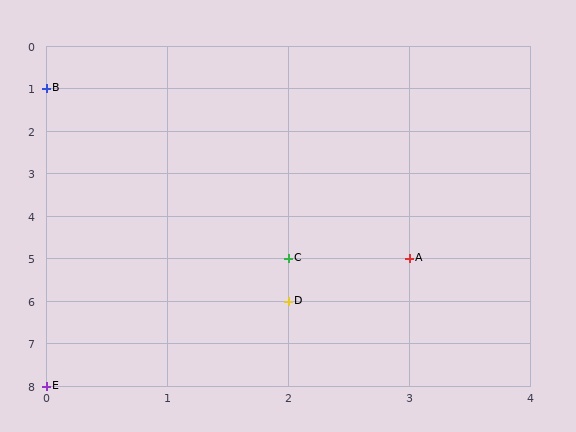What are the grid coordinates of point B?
Point B is at grid coordinates (0, 1).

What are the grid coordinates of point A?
Point A is at grid coordinates (3, 5).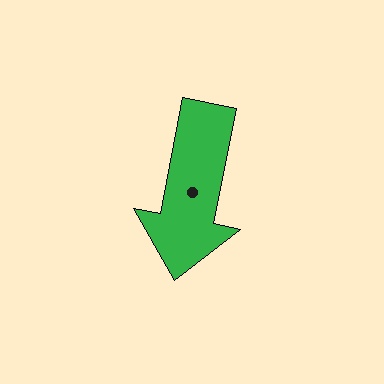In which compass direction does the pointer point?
South.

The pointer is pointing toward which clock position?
Roughly 6 o'clock.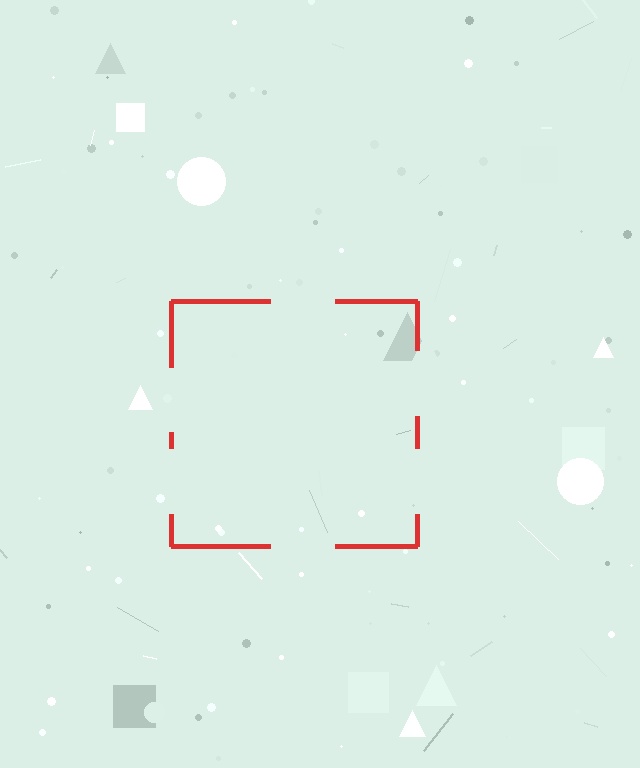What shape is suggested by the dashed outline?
The dashed outline suggests a square.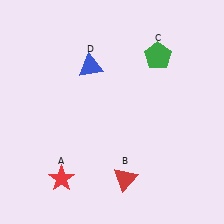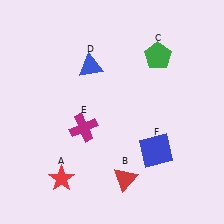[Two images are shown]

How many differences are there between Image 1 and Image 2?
There are 2 differences between the two images.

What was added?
A magenta cross (E), a blue square (F) were added in Image 2.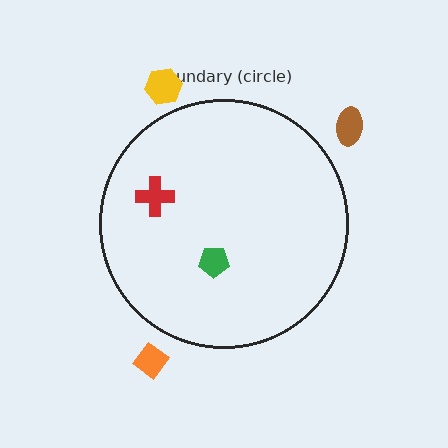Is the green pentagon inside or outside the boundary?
Inside.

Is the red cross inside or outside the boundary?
Inside.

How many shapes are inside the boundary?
2 inside, 3 outside.